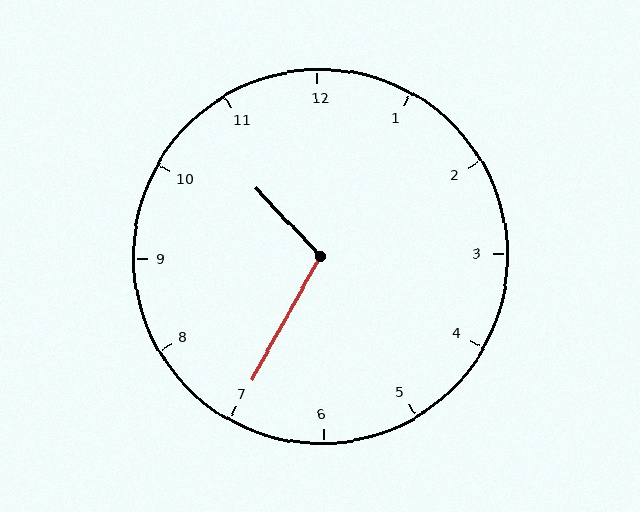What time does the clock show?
10:35.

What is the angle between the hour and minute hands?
Approximately 108 degrees.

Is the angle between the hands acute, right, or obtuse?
It is obtuse.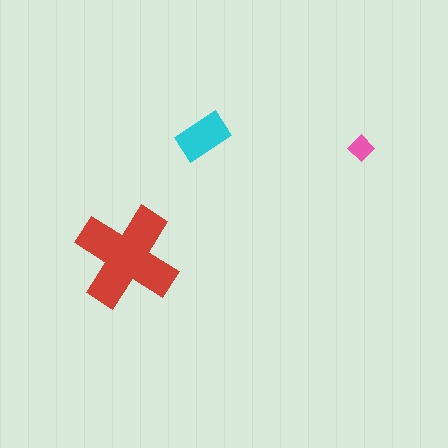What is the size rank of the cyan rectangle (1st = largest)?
2nd.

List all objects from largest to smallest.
The red cross, the cyan rectangle, the pink diamond.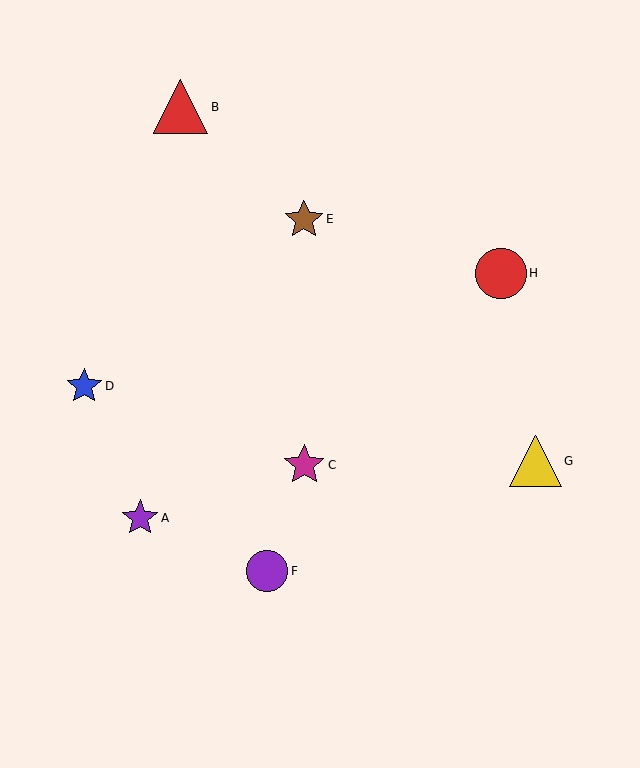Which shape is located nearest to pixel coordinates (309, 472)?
The magenta star (labeled C) at (304, 465) is nearest to that location.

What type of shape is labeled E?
Shape E is a brown star.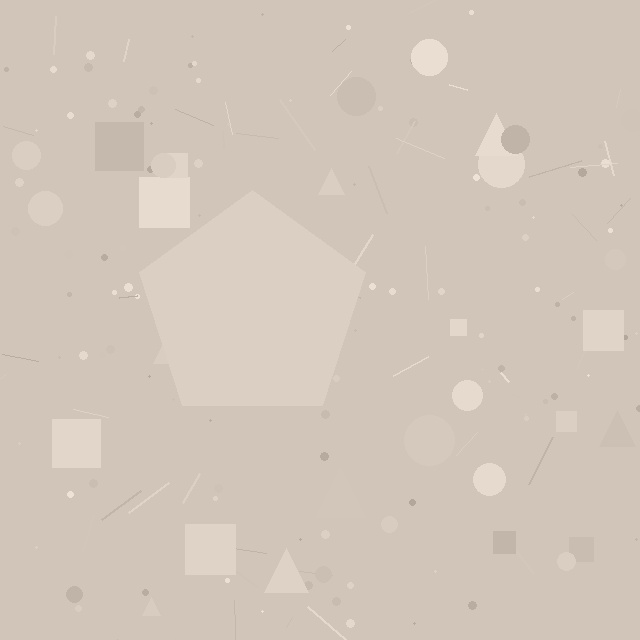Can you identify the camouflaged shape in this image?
The camouflaged shape is a pentagon.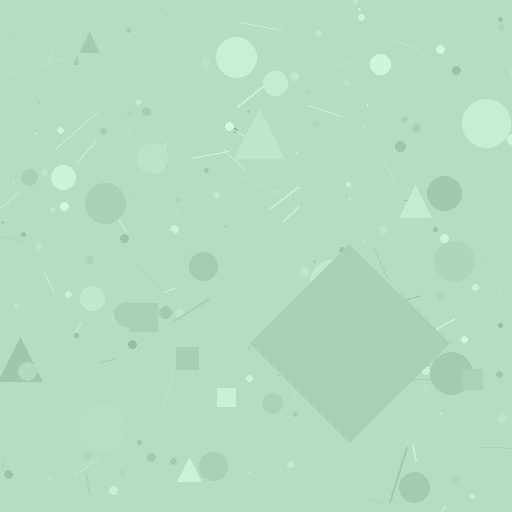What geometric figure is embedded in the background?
A diamond is embedded in the background.